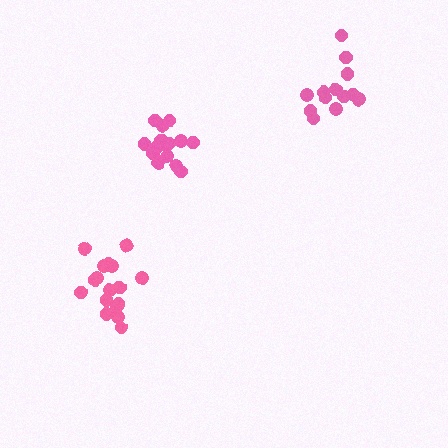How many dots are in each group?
Group 1: 15 dots, Group 2: 13 dots, Group 3: 17 dots (45 total).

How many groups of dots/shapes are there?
There are 3 groups.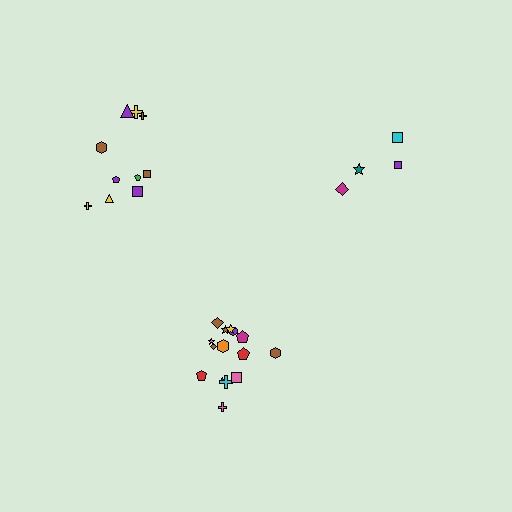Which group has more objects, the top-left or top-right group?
The top-left group.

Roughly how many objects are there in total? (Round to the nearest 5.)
Roughly 30 objects in total.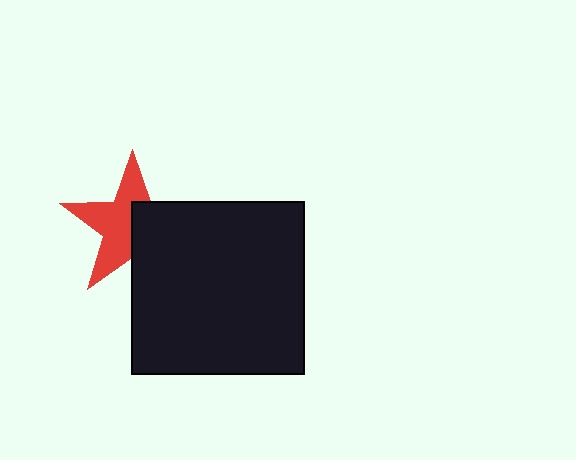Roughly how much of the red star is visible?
About half of it is visible (roughly 56%).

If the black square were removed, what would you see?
You would see the complete red star.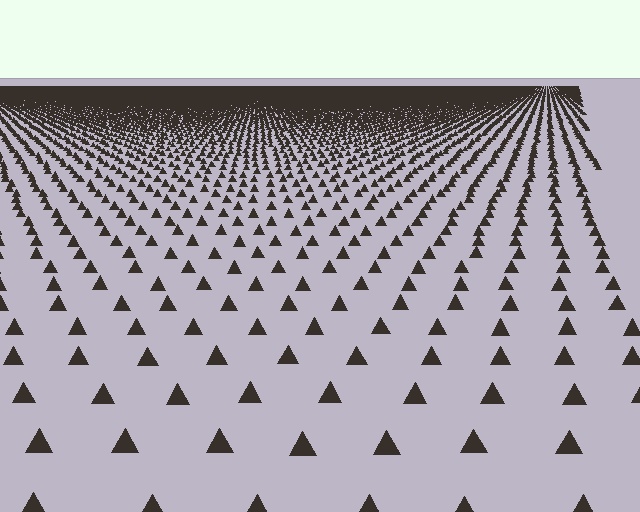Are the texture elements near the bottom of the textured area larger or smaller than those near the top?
Larger. Near the bottom, elements are closer to the viewer and appear at a bigger on-screen size.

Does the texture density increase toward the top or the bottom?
Density increases toward the top.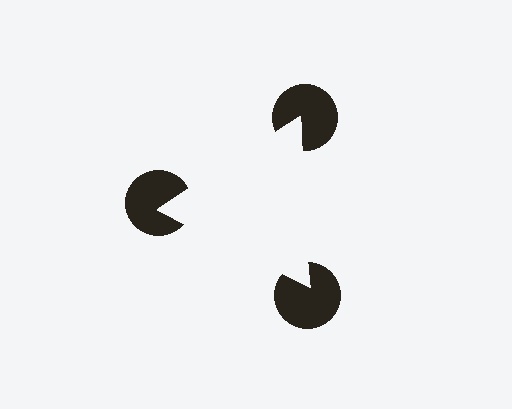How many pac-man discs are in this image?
There are 3 — one at each vertex of the illusory triangle.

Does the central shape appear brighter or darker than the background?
It typically appears slightly brighter than the background, even though no actual brightness change is drawn.